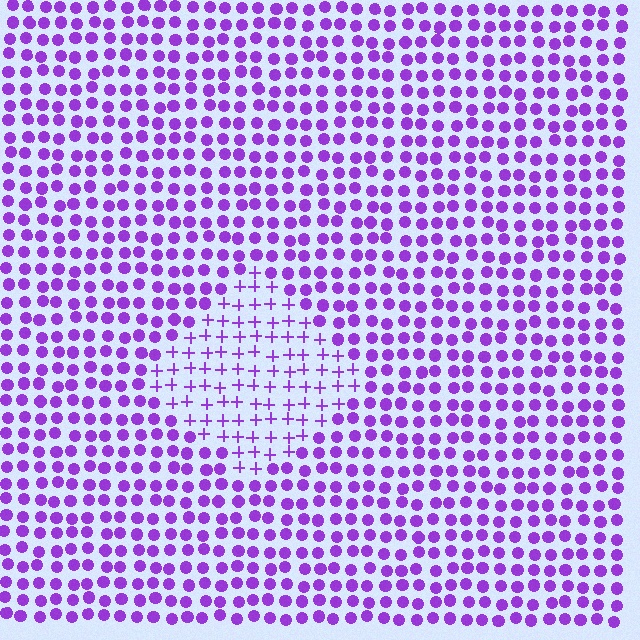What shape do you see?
I see a diamond.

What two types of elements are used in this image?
The image uses plus signs inside the diamond region and circles outside it.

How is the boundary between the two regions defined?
The boundary is defined by a change in element shape: plus signs inside vs. circles outside. All elements share the same color and spacing.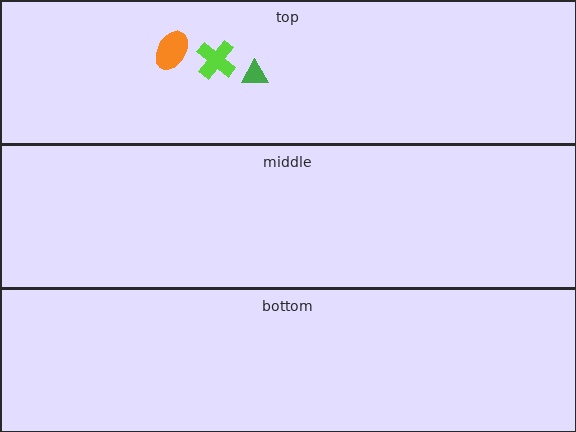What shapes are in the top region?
The lime cross, the orange ellipse, the green triangle.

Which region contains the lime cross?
The top region.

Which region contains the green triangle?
The top region.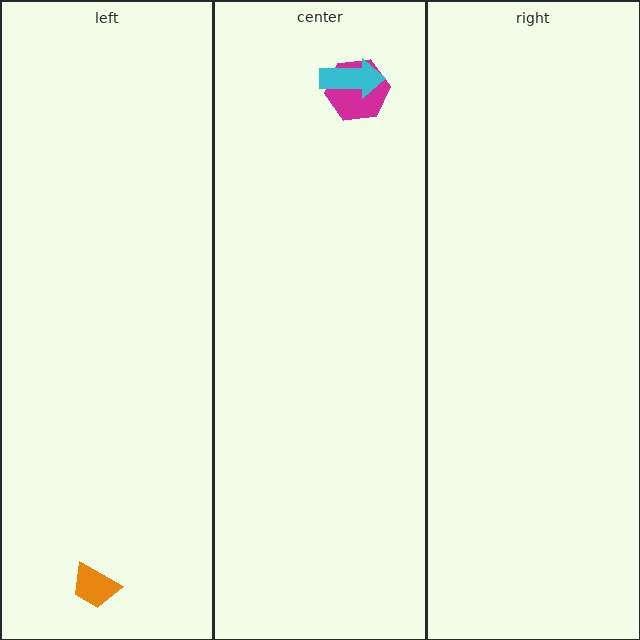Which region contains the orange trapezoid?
The left region.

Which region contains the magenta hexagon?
The center region.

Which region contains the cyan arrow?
The center region.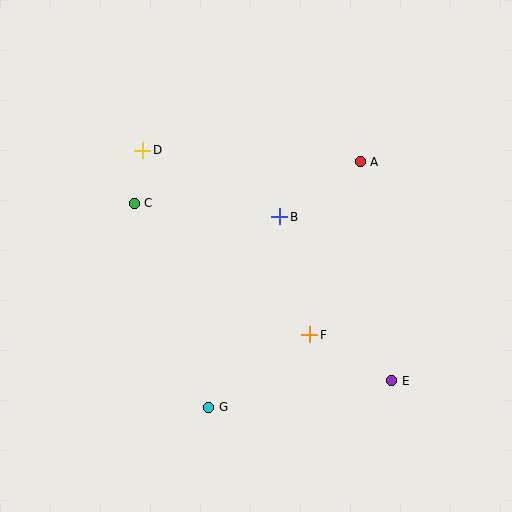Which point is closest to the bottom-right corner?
Point E is closest to the bottom-right corner.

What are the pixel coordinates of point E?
Point E is at (392, 381).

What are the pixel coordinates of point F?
Point F is at (310, 335).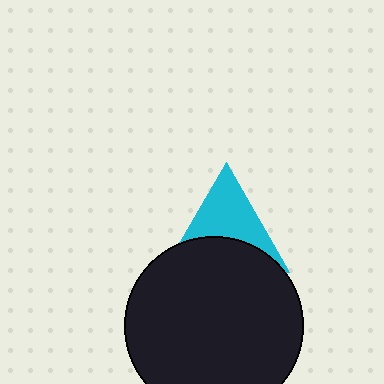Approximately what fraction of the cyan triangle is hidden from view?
Roughly 47% of the cyan triangle is hidden behind the black circle.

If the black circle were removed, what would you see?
You would see the complete cyan triangle.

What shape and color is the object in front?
The object in front is a black circle.